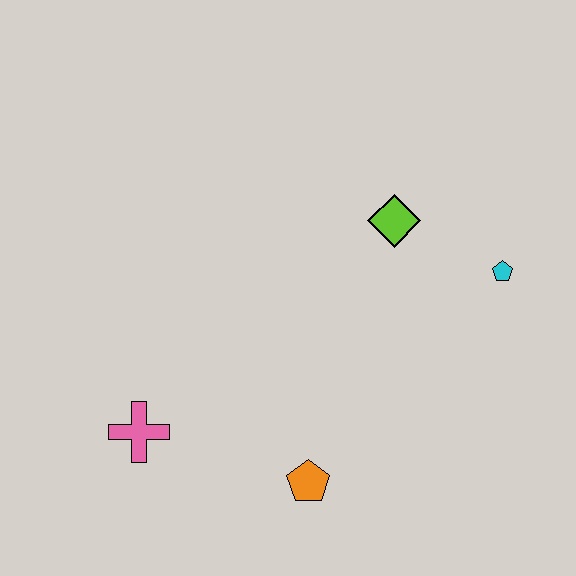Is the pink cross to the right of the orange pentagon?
No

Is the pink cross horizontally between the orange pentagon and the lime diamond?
No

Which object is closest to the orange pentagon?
The pink cross is closest to the orange pentagon.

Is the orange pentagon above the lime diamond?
No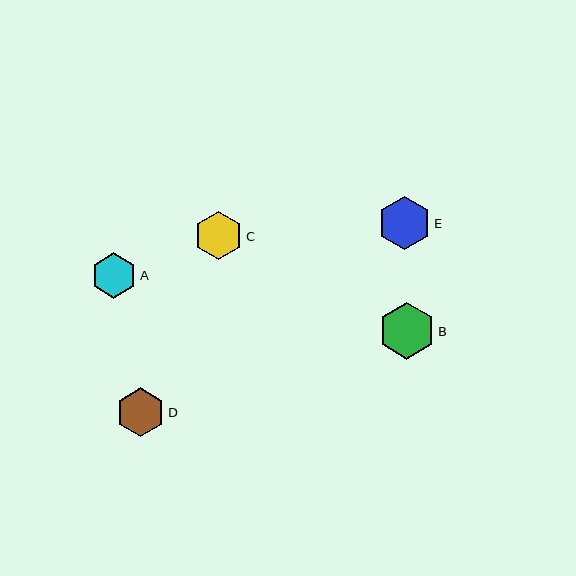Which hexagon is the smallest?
Hexagon A is the smallest with a size of approximately 45 pixels.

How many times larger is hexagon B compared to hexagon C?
Hexagon B is approximately 1.2 times the size of hexagon C.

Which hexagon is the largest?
Hexagon B is the largest with a size of approximately 56 pixels.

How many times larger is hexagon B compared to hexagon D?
Hexagon B is approximately 1.2 times the size of hexagon D.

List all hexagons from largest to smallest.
From largest to smallest: B, E, D, C, A.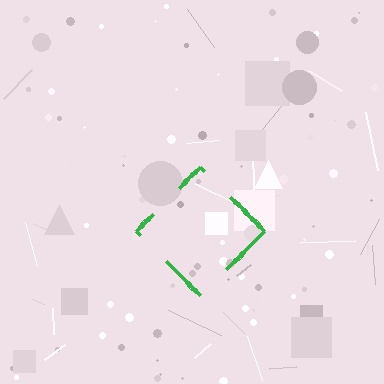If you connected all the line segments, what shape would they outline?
They would outline a diamond.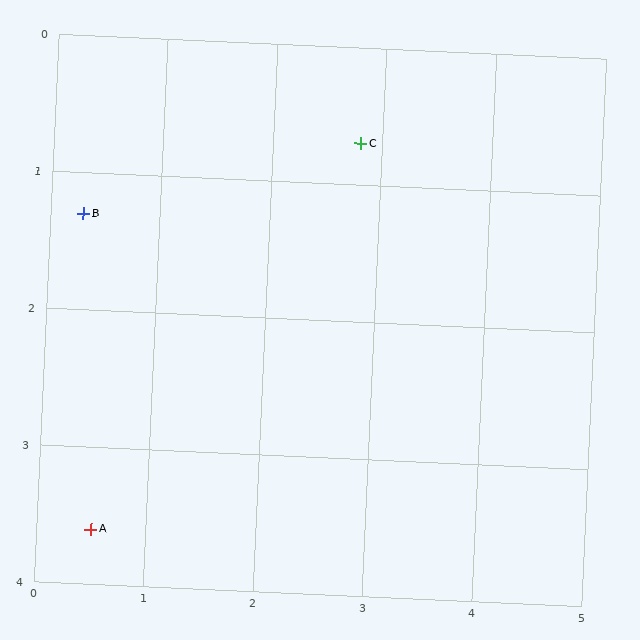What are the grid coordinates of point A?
Point A is at approximately (0.5, 3.6).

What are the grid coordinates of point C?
Point C is at approximately (2.8, 0.7).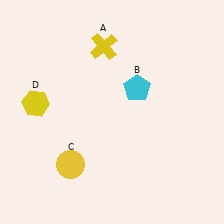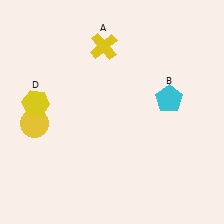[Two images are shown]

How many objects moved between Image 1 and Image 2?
2 objects moved between the two images.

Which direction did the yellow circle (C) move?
The yellow circle (C) moved up.